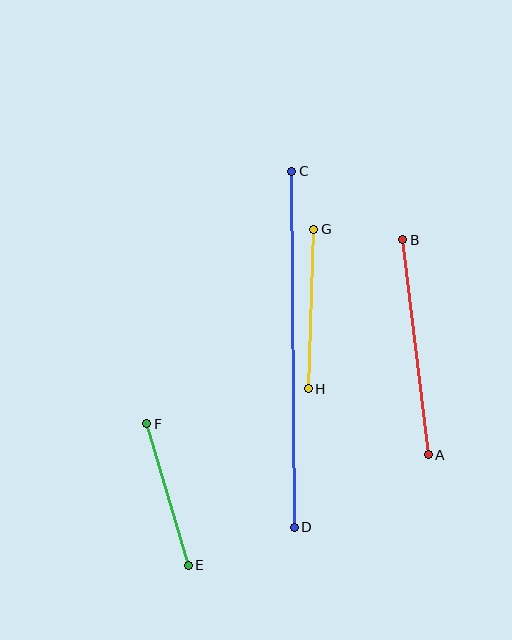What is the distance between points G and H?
The distance is approximately 159 pixels.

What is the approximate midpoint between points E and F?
The midpoint is at approximately (168, 494) pixels.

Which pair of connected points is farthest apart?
Points C and D are farthest apart.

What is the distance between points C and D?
The distance is approximately 356 pixels.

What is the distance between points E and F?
The distance is approximately 148 pixels.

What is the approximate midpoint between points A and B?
The midpoint is at approximately (416, 347) pixels.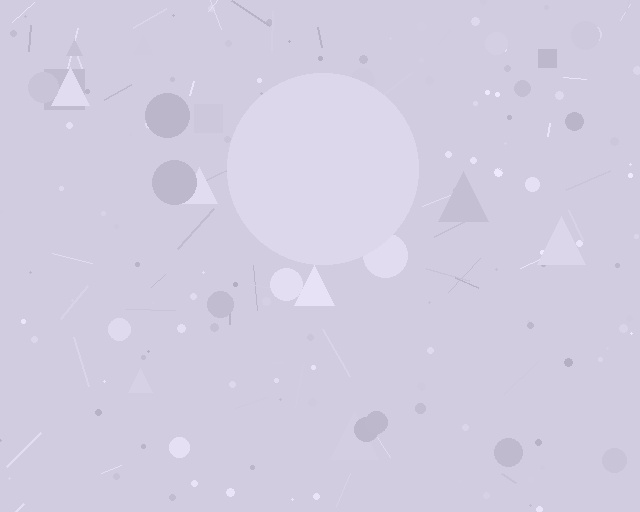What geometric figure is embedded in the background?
A circle is embedded in the background.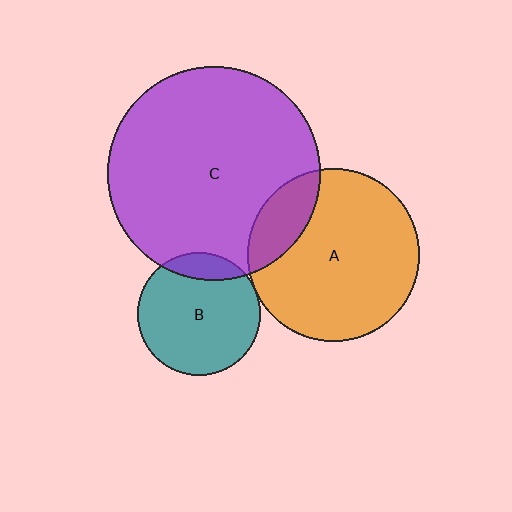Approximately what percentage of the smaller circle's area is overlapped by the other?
Approximately 20%.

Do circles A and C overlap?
Yes.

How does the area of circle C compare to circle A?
Approximately 1.5 times.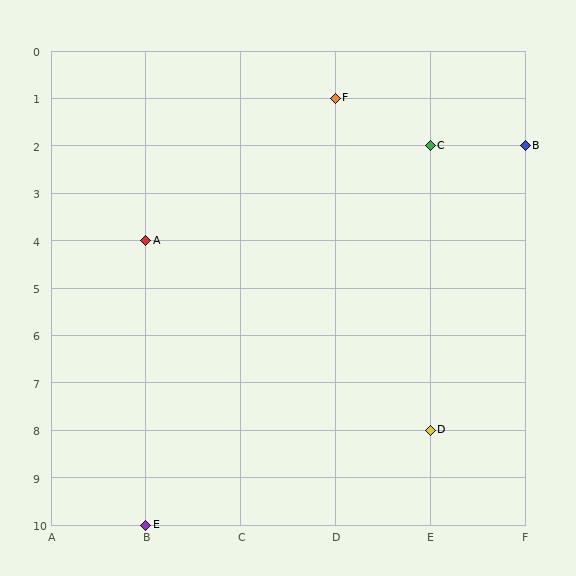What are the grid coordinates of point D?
Point D is at grid coordinates (E, 8).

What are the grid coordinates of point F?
Point F is at grid coordinates (D, 1).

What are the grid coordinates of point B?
Point B is at grid coordinates (F, 2).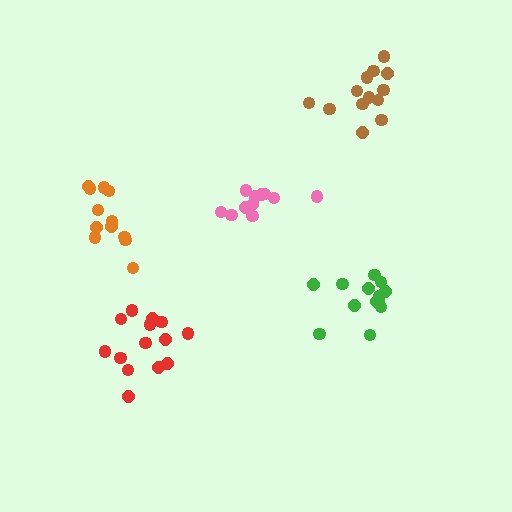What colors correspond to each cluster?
The clusters are colored: green, red, pink, orange, brown.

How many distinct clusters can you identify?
There are 5 distinct clusters.